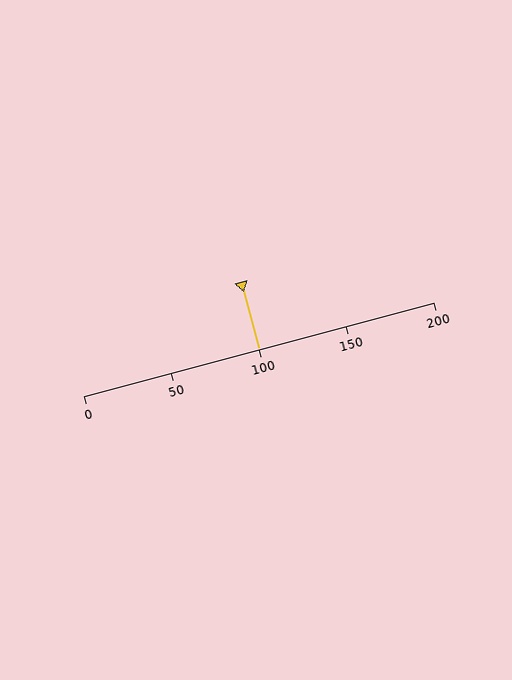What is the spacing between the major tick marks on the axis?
The major ticks are spaced 50 apart.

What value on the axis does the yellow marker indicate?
The marker indicates approximately 100.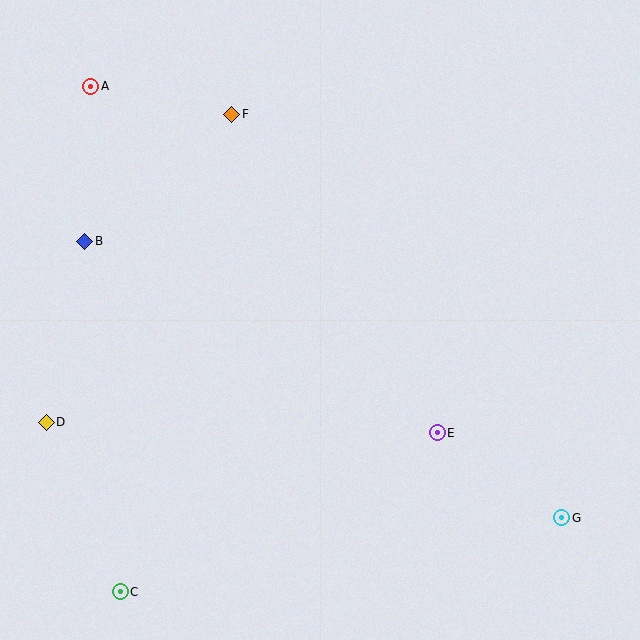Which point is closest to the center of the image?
Point E at (437, 433) is closest to the center.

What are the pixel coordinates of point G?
Point G is at (562, 518).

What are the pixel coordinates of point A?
Point A is at (91, 86).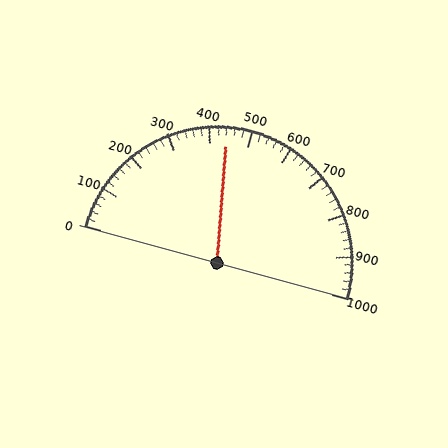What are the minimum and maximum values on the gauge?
The gauge ranges from 0 to 1000.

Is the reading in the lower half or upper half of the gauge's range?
The reading is in the lower half of the range (0 to 1000).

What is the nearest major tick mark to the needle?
The nearest major tick mark is 400.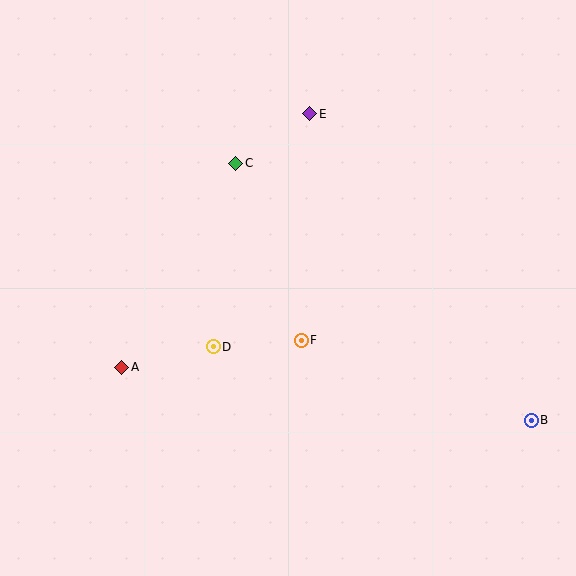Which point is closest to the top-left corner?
Point C is closest to the top-left corner.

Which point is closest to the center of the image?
Point F at (301, 340) is closest to the center.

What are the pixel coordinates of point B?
Point B is at (531, 420).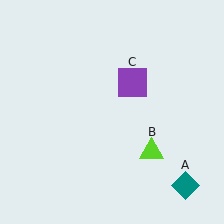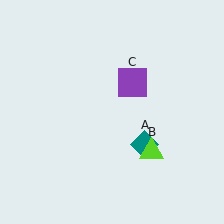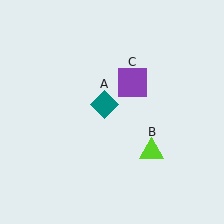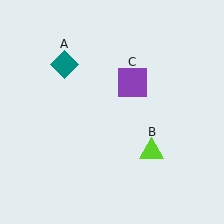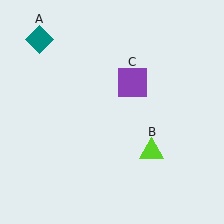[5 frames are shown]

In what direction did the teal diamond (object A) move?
The teal diamond (object A) moved up and to the left.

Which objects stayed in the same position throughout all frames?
Lime triangle (object B) and purple square (object C) remained stationary.